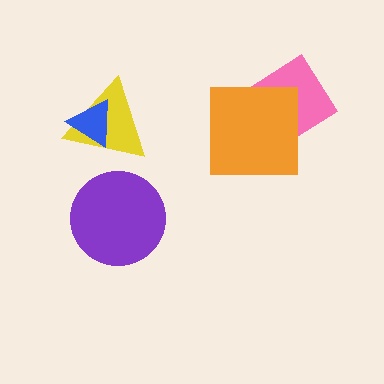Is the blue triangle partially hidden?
No, no other shape covers it.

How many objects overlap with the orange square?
1 object overlaps with the orange square.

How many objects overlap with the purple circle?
0 objects overlap with the purple circle.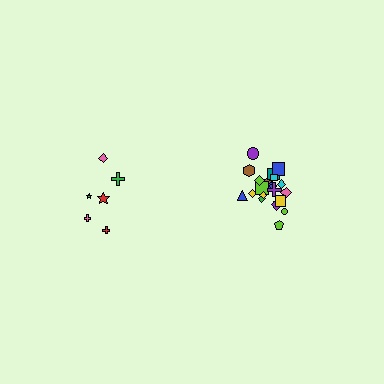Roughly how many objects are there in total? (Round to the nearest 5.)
Roughly 30 objects in total.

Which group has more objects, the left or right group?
The right group.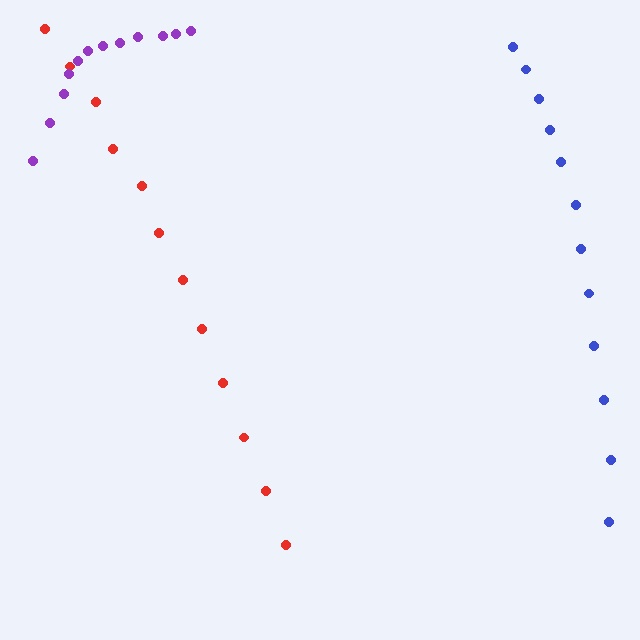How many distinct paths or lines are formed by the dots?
There are 3 distinct paths.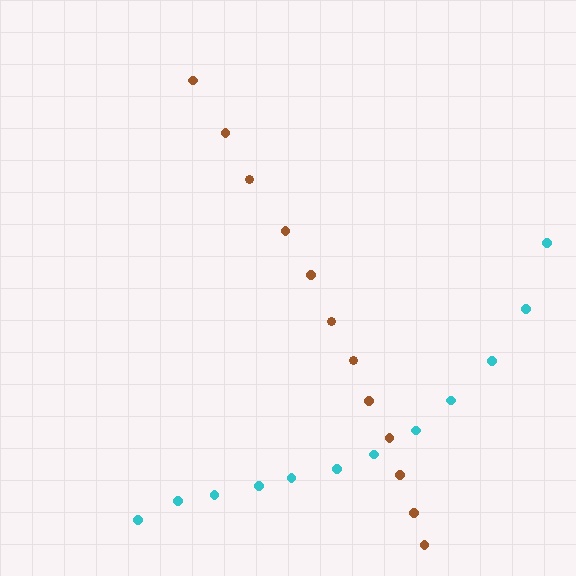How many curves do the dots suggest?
There are 2 distinct paths.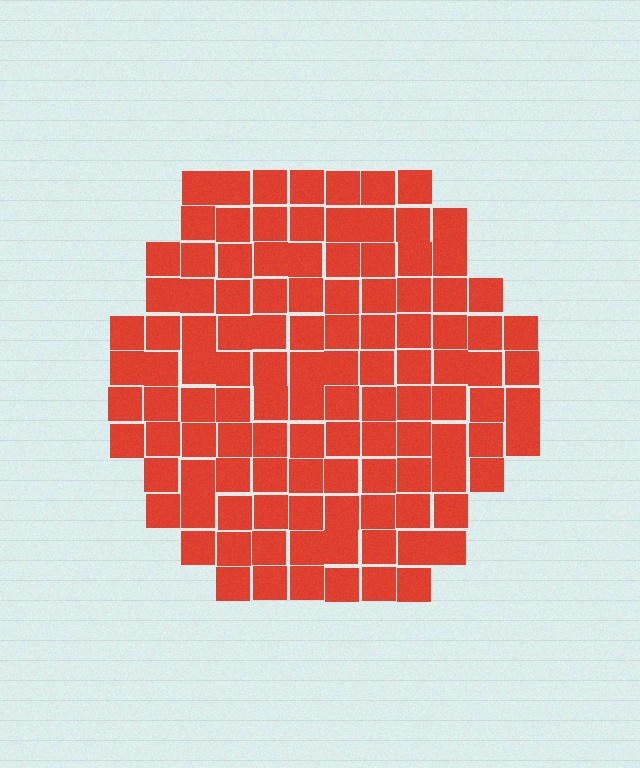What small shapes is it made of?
It is made of small squares.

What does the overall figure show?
The overall figure shows a hexagon.